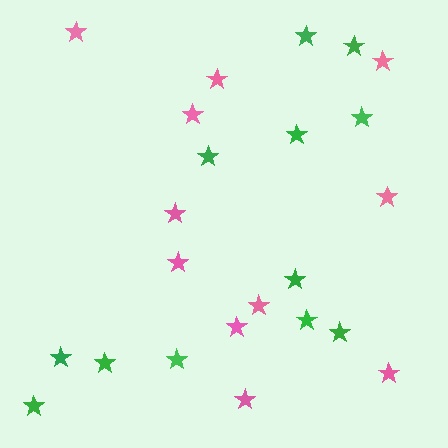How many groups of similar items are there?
There are 2 groups: one group of pink stars (11) and one group of green stars (12).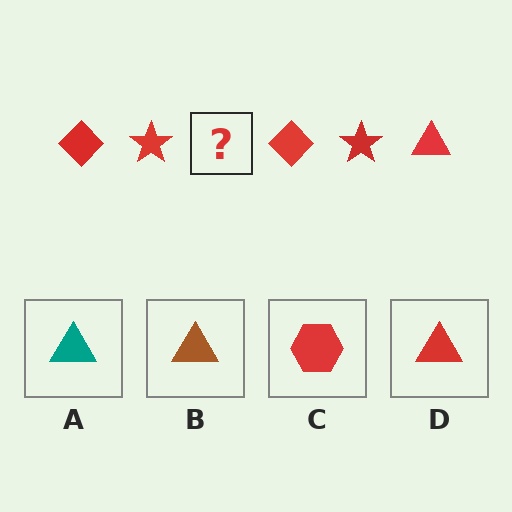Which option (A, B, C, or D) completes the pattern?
D.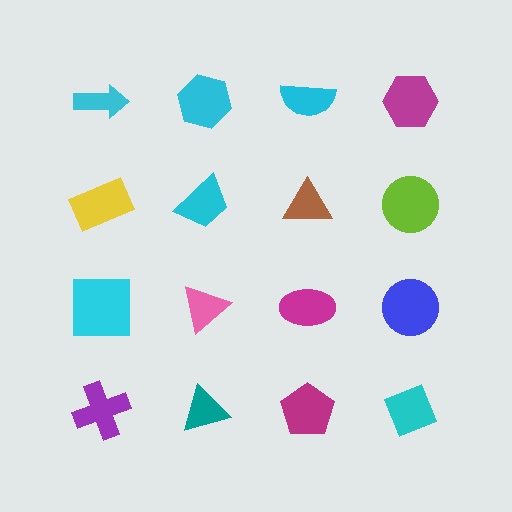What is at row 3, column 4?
A blue circle.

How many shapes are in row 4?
4 shapes.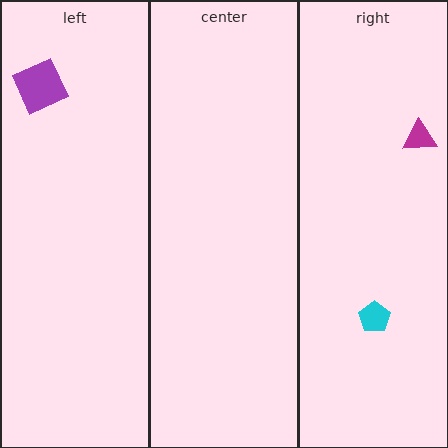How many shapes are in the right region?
2.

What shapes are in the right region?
The magenta triangle, the cyan pentagon.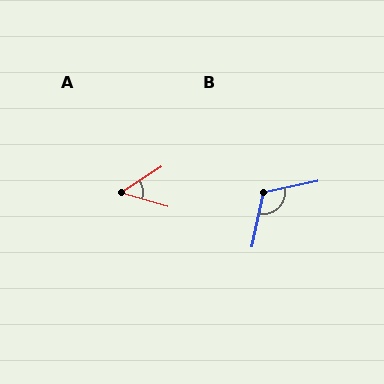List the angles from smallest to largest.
A (50°), B (113°).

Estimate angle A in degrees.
Approximately 50 degrees.